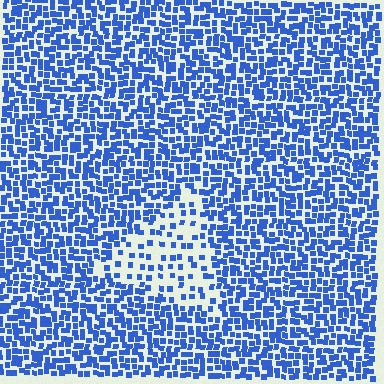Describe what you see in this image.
The image contains small blue elements arranged at two different densities. A triangle-shaped region is visible where the elements are less densely packed than the surrounding area.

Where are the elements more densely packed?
The elements are more densely packed outside the triangle boundary.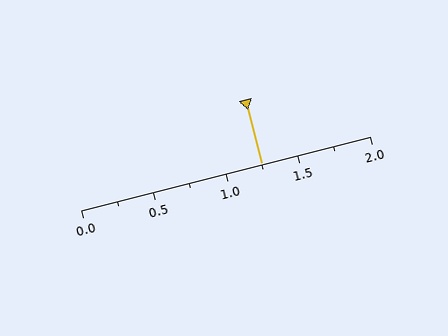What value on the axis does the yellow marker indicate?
The marker indicates approximately 1.25.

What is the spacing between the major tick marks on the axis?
The major ticks are spaced 0.5 apart.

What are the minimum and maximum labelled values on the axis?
The axis runs from 0.0 to 2.0.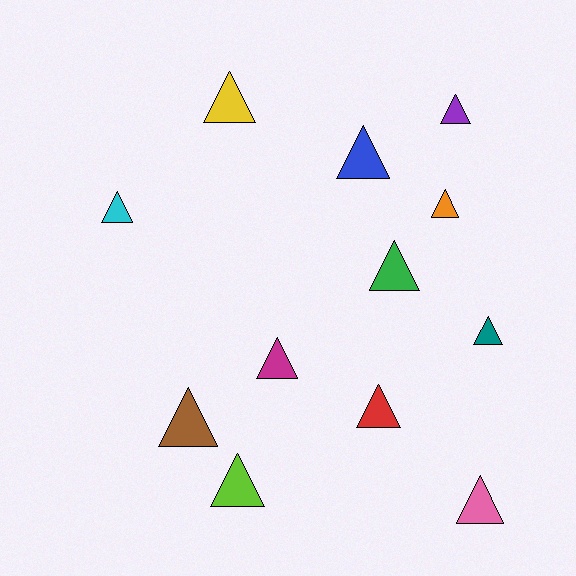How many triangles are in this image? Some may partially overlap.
There are 12 triangles.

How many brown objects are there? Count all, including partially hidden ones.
There is 1 brown object.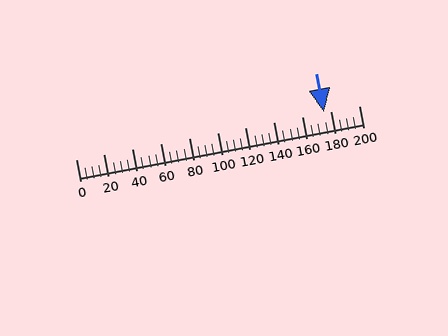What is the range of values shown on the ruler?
The ruler shows values from 0 to 200.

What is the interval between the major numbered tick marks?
The major tick marks are spaced 20 units apart.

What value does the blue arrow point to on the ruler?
The blue arrow points to approximately 175.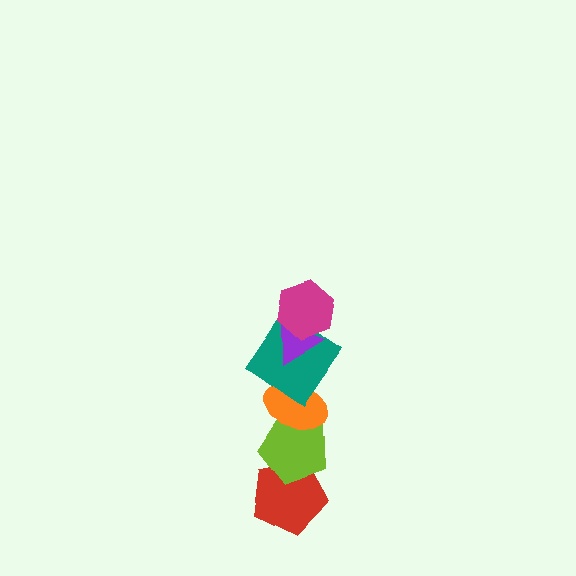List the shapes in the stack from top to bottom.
From top to bottom: the magenta hexagon, the purple triangle, the teal diamond, the orange ellipse, the lime pentagon, the red pentagon.